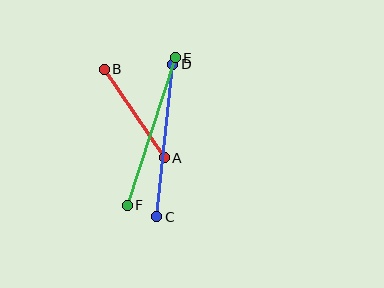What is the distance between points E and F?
The distance is approximately 155 pixels.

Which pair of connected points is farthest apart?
Points E and F are farthest apart.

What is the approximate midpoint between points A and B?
The midpoint is at approximately (134, 114) pixels.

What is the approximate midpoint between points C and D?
The midpoint is at approximately (165, 140) pixels.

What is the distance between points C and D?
The distance is approximately 153 pixels.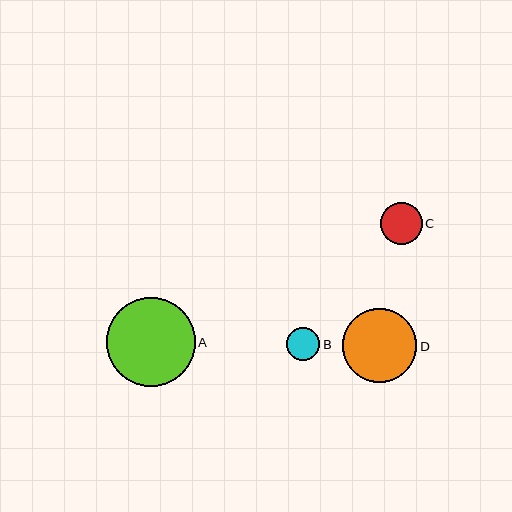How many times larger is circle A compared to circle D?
Circle A is approximately 1.2 times the size of circle D.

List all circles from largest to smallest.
From largest to smallest: A, D, C, B.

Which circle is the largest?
Circle A is the largest with a size of approximately 88 pixels.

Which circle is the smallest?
Circle B is the smallest with a size of approximately 34 pixels.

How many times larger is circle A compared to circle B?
Circle A is approximately 2.6 times the size of circle B.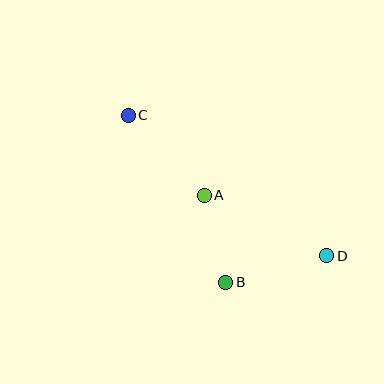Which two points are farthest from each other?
Points C and D are farthest from each other.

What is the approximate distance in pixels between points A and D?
The distance between A and D is approximately 137 pixels.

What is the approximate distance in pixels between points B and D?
The distance between B and D is approximately 104 pixels.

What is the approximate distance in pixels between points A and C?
The distance between A and C is approximately 111 pixels.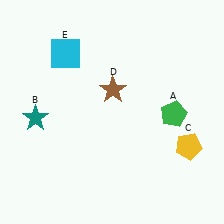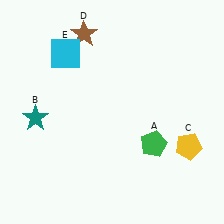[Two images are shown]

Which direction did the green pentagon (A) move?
The green pentagon (A) moved down.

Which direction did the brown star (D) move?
The brown star (D) moved up.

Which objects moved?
The objects that moved are: the green pentagon (A), the brown star (D).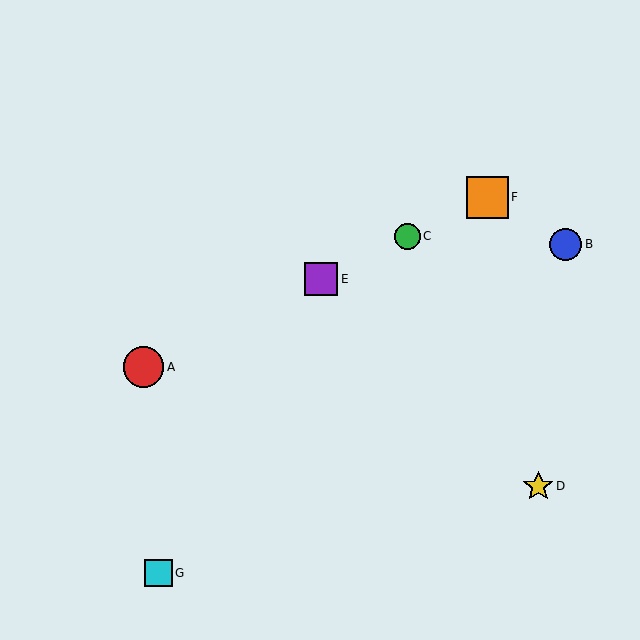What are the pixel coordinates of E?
Object E is at (321, 279).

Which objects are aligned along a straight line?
Objects A, C, E, F are aligned along a straight line.